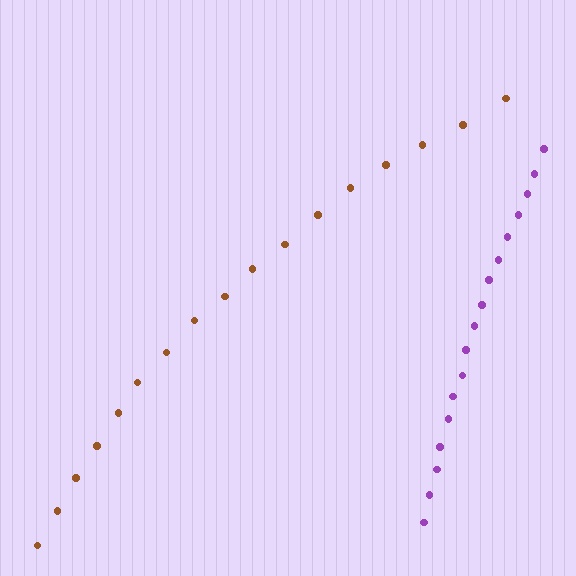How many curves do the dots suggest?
There are 2 distinct paths.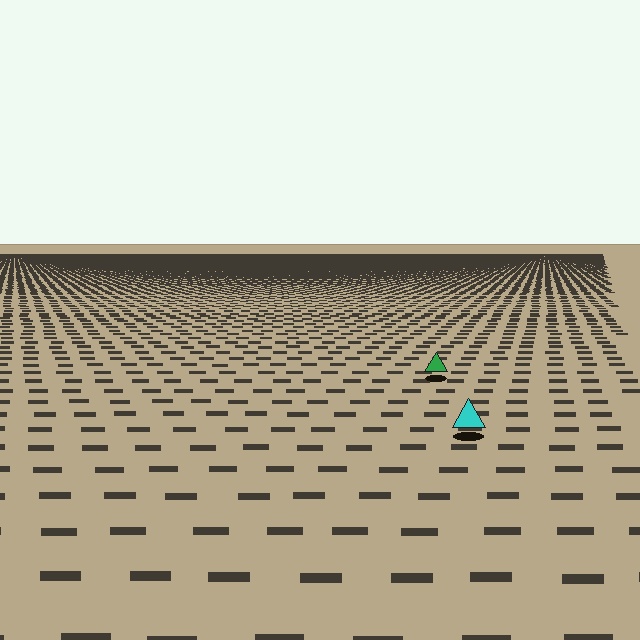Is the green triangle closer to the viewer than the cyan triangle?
No. The cyan triangle is closer — you can tell from the texture gradient: the ground texture is coarser near it.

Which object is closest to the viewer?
The cyan triangle is closest. The texture marks near it are larger and more spread out.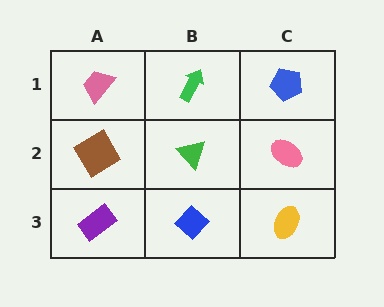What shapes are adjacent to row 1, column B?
A green triangle (row 2, column B), a pink trapezoid (row 1, column A), a blue pentagon (row 1, column C).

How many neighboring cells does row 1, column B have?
3.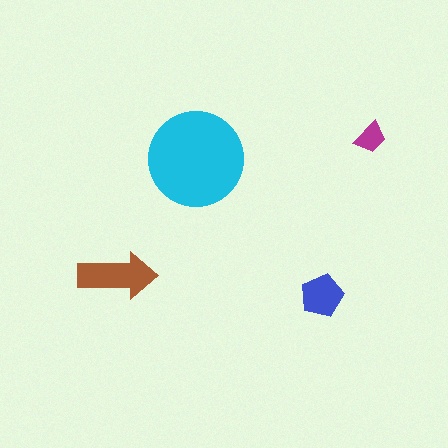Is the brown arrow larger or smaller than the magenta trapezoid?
Larger.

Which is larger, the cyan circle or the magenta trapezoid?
The cyan circle.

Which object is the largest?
The cyan circle.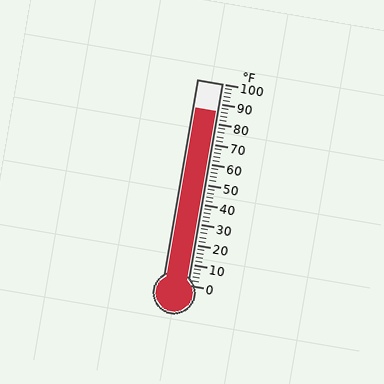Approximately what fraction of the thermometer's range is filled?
The thermometer is filled to approximately 85% of its range.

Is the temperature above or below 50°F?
The temperature is above 50°F.